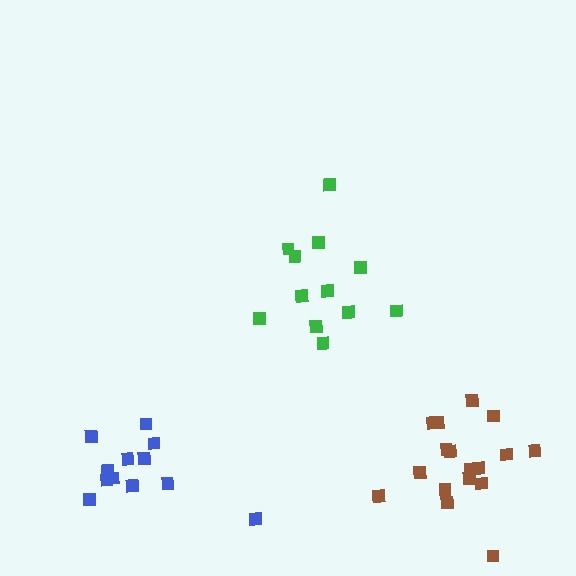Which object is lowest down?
The blue cluster is bottommost.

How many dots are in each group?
Group 1: 12 dots, Group 2: 12 dots, Group 3: 17 dots (41 total).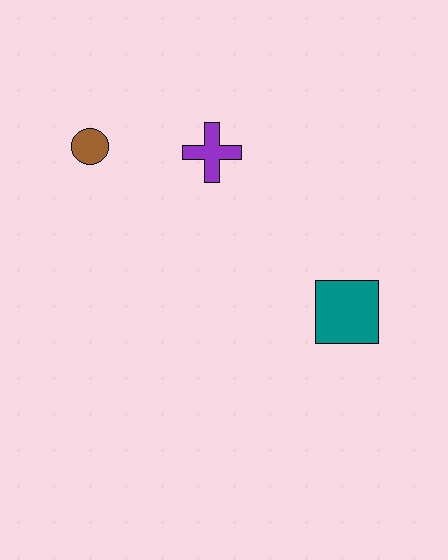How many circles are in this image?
There is 1 circle.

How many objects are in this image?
There are 3 objects.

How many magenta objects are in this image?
There are no magenta objects.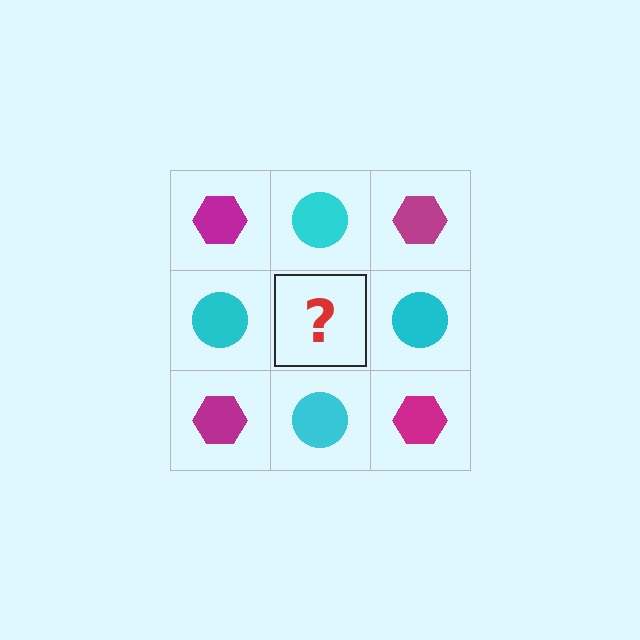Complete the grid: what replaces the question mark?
The question mark should be replaced with a magenta hexagon.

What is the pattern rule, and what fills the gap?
The rule is that it alternates magenta hexagon and cyan circle in a checkerboard pattern. The gap should be filled with a magenta hexagon.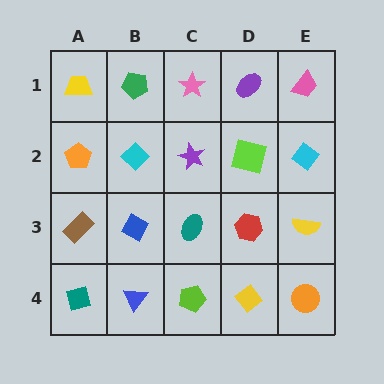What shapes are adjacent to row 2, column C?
A pink star (row 1, column C), a teal ellipse (row 3, column C), a cyan diamond (row 2, column B), a lime square (row 2, column D).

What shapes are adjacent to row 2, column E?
A pink trapezoid (row 1, column E), a yellow semicircle (row 3, column E), a lime square (row 2, column D).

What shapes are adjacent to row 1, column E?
A cyan diamond (row 2, column E), a purple ellipse (row 1, column D).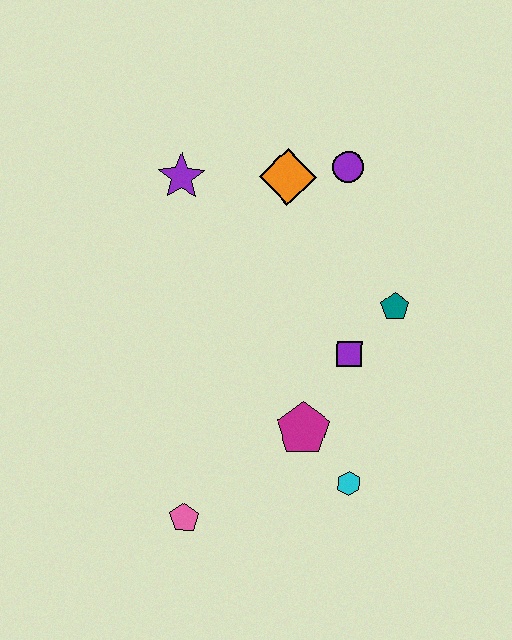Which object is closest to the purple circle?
The orange diamond is closest to the purple circle.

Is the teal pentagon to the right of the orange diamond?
Yes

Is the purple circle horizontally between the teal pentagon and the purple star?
Yes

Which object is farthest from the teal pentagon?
The pink pentagon is farthest from the teal pentagon.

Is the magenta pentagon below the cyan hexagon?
No